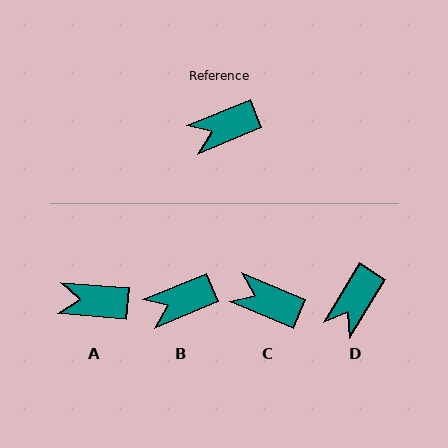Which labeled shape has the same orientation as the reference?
B.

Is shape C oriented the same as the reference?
No, it is off by about 45 degrees.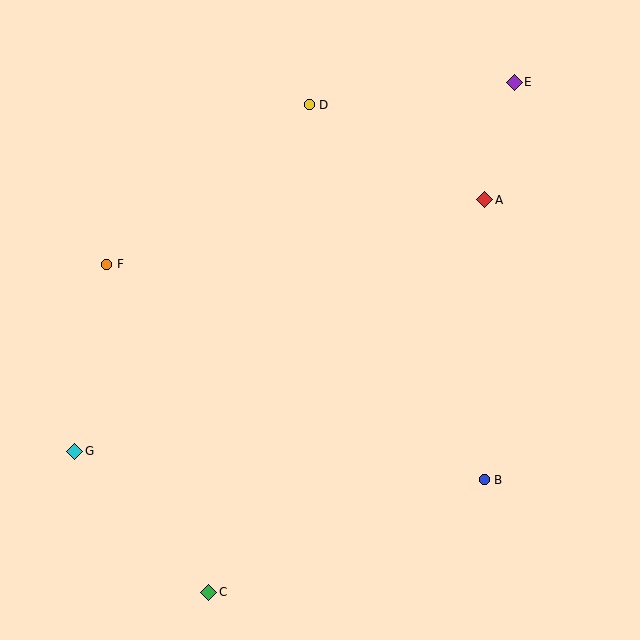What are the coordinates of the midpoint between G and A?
The midpoint between G and A is at (280, 325).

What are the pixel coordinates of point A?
Point A is at (485, 200).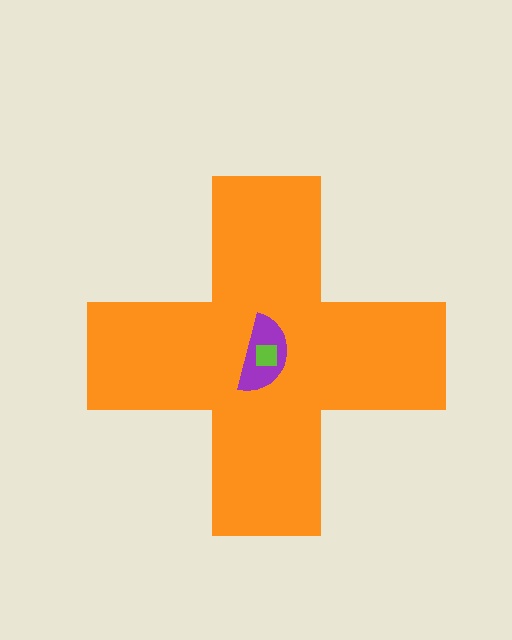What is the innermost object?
The lime square.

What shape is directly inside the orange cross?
The purple semicircle.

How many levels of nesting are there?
3.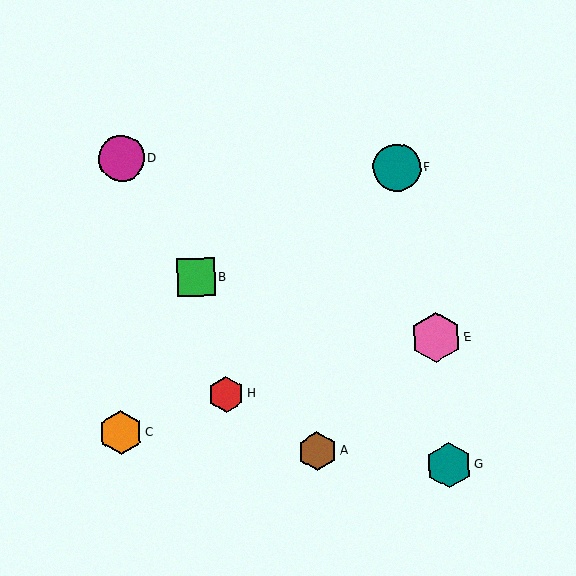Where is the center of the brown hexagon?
The center of the brown hexagon is at (317, 451).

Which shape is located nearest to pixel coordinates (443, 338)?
The pink hexagon (labeled E) at (436, 337) is nearest to that location.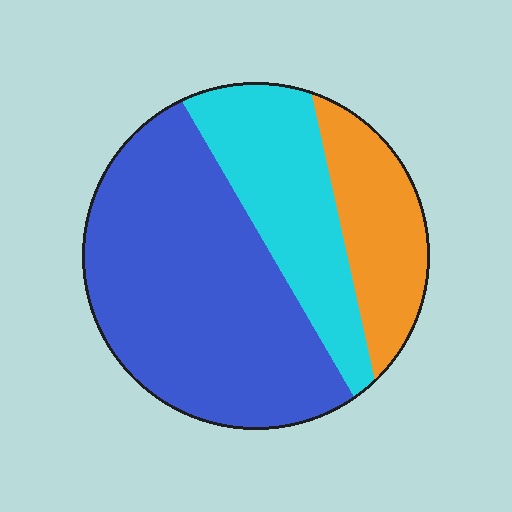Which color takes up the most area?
Blue, at roughly 55%.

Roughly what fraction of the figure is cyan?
Cyan covers around 25% of the figure.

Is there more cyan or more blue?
Blue.